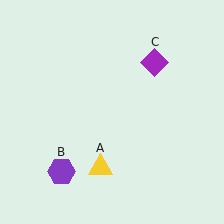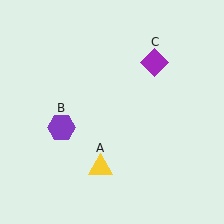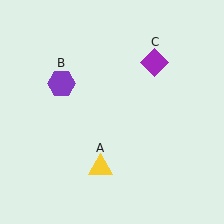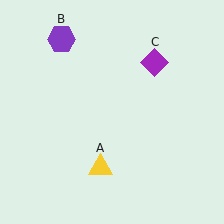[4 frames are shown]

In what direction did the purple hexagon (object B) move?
The purple hexagon (object B) moved up.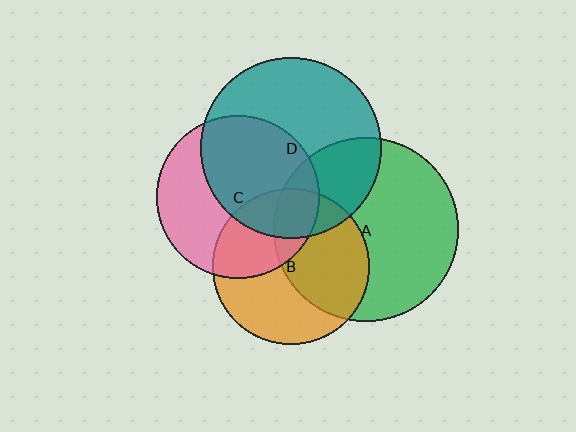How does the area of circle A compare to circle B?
Approximately 1.4 times.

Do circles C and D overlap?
Yes.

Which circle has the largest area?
Circle A (green).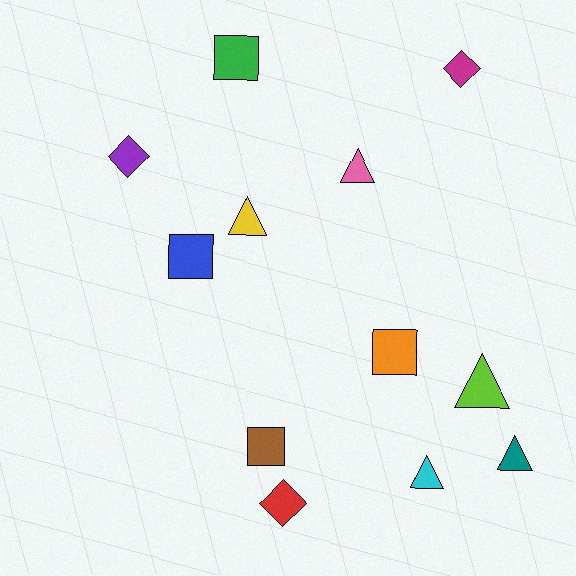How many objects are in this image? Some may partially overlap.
There are 12 objects.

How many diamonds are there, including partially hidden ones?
There are 3 diamonds.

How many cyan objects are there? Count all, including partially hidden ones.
There is 1 cyan object.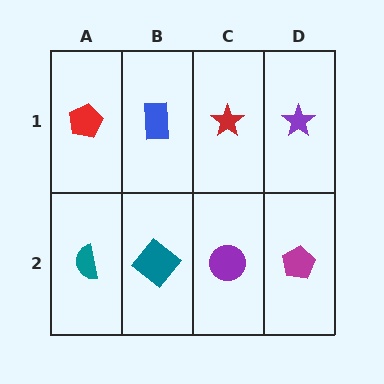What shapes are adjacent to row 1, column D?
A magenta pentagon (row 2, column D), a red star (row 1, column C).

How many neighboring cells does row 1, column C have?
3.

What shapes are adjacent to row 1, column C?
A purple circle (row 2, column C), a blue rectangle (row 1, column B), a purple star (row 1, column D).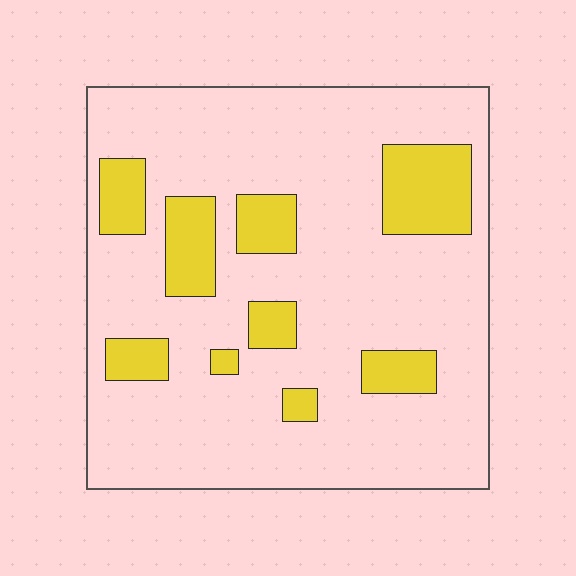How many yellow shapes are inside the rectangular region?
9.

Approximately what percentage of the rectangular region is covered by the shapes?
Approximately 20%.